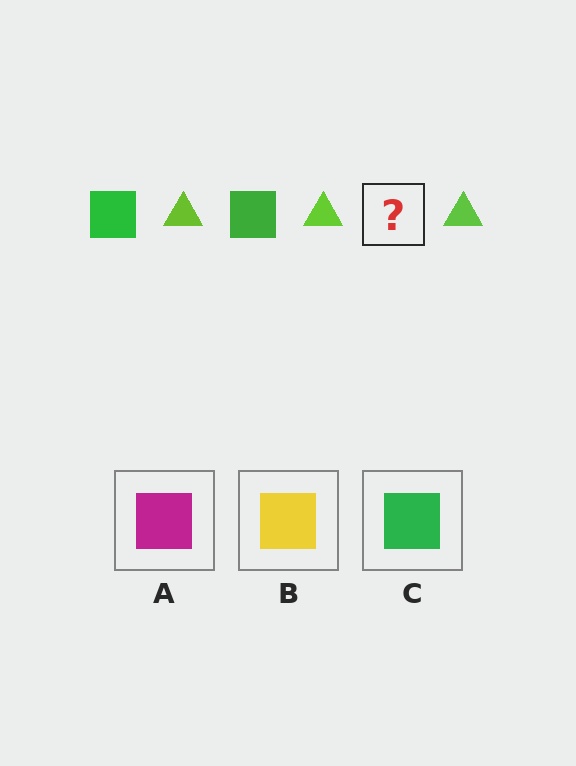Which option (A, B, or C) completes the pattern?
C.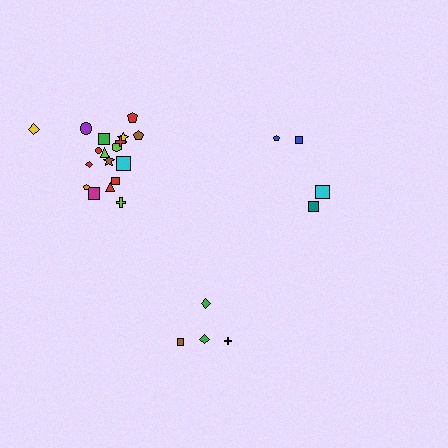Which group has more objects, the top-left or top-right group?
The top-left group.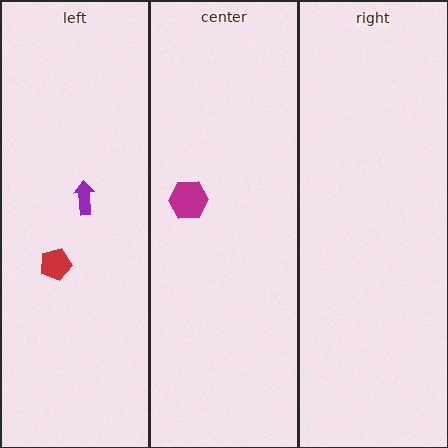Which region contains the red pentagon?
The left region.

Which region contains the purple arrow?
The left region.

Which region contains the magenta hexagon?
The center region.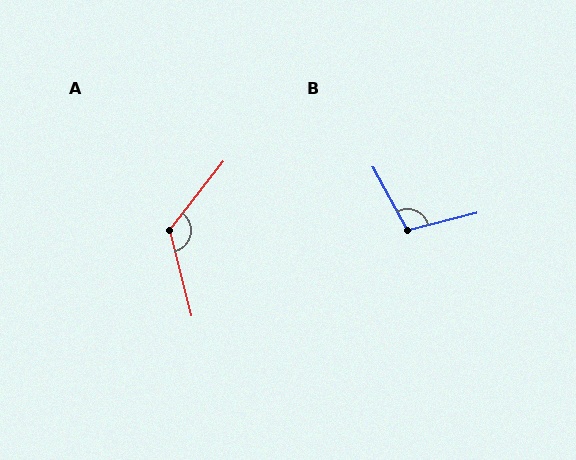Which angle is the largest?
A, at approximately 128 degrees.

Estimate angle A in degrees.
Approximately 128 degrees.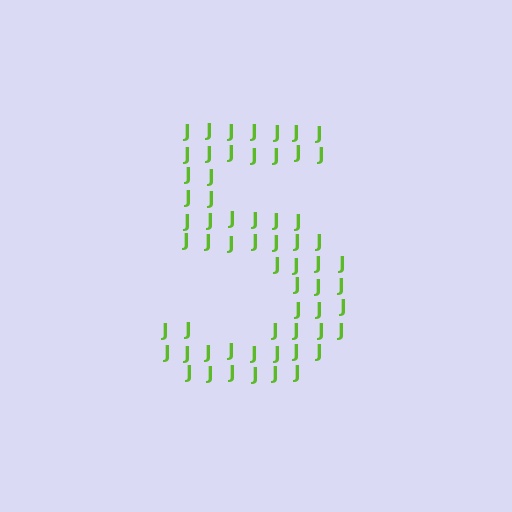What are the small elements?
The small elements are letter J's.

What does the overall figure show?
The overall figure shows the digit 5.